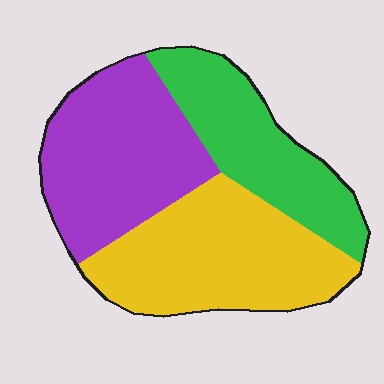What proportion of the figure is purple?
Purple takes up about one third (1/3) of the figure.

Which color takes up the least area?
Green, at roughly 25%.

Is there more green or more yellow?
Yellow.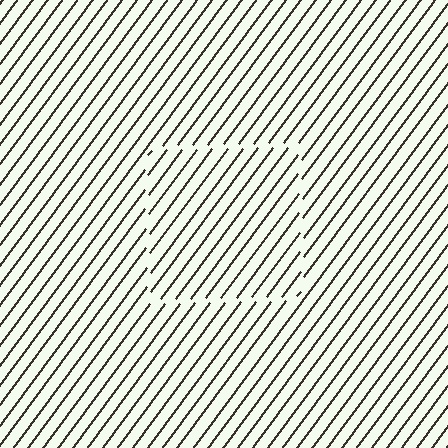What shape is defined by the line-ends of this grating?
An illusory square. The interior of the shape contains the same grating, shifted by half a period — the contour is defined by the phase discontinuity where line-ends from the inner and outer gratings abut.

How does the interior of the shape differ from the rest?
The interior of the shape contains the same grating, shifted by half a period — the contour is defined by the phase discontinuity where line-ends from the inner and outer gratings abut.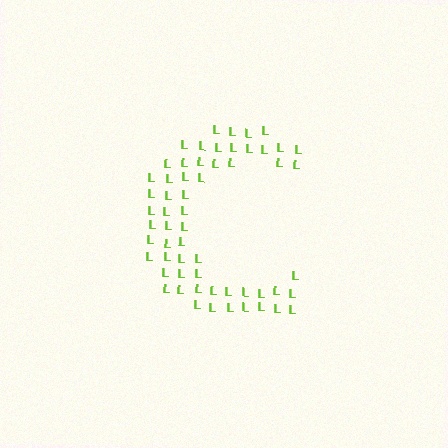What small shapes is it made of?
It is made of small letter L's.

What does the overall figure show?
The overall figure shows the letter C.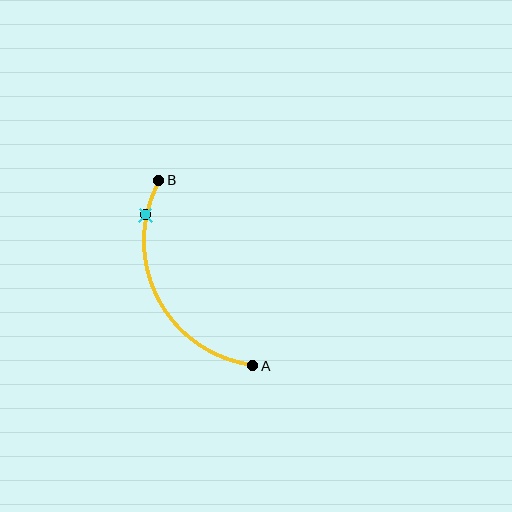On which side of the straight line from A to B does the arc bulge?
The arc bulges to the left of the straight line connecting A and B.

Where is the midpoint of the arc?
The arc midpoint is the point on the curve farthest from the straight line joining A and B. It sits to the left of that line.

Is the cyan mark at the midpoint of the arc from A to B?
No. The cyan mark lies on the arc but is closer to endpoint B. The arc midpoint would be at the point on the curve equidistant along the arc from both A and B.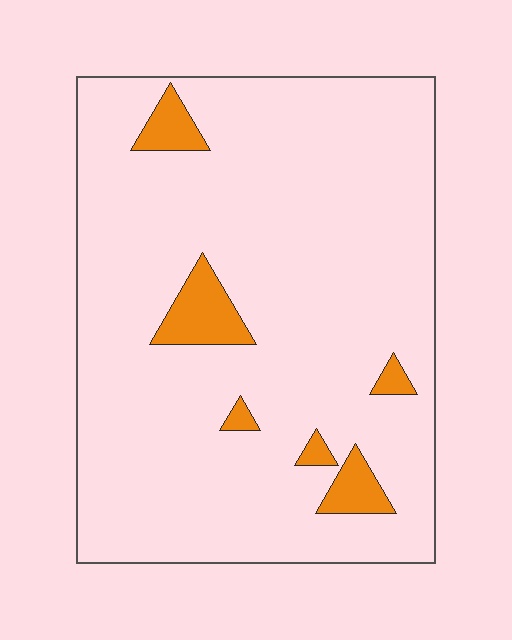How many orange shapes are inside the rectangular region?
6.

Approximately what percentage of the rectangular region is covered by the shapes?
Approximately 10%.